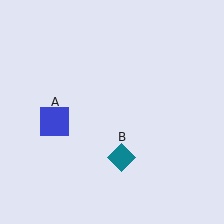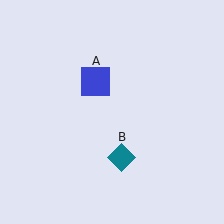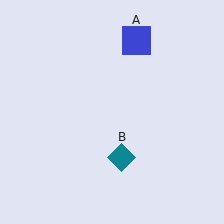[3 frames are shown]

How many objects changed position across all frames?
1 object changed position: blue square (object A).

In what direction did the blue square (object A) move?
The blue square (object A) moved up and to the right.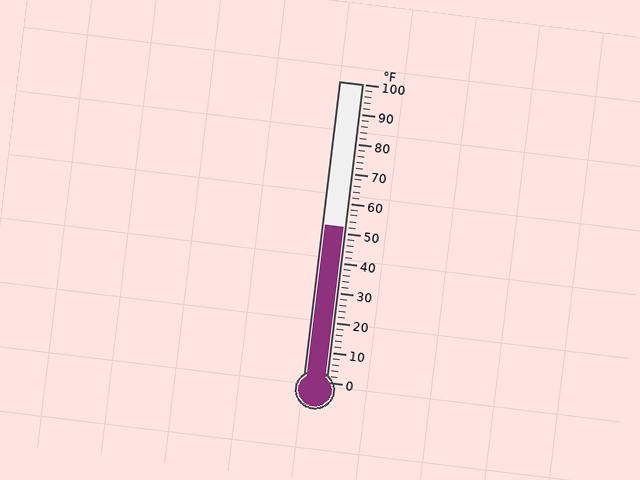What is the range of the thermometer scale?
The thermometer scale ranges from 0°F to 100°F.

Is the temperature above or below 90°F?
The temperature is below 90°F.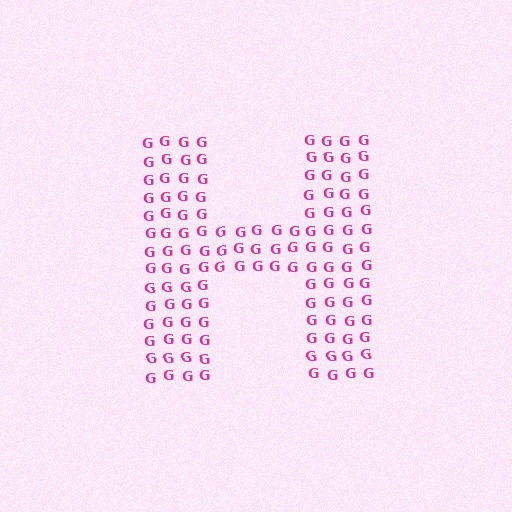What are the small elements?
The small elements are letter G's.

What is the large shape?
The large shape is the letter H.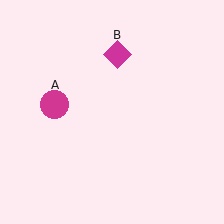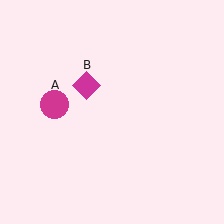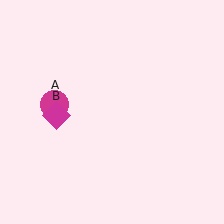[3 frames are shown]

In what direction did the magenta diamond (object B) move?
The magenta diamond (object B) moved down and to the left.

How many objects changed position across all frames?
1 object changed position: magenta diamond (object B).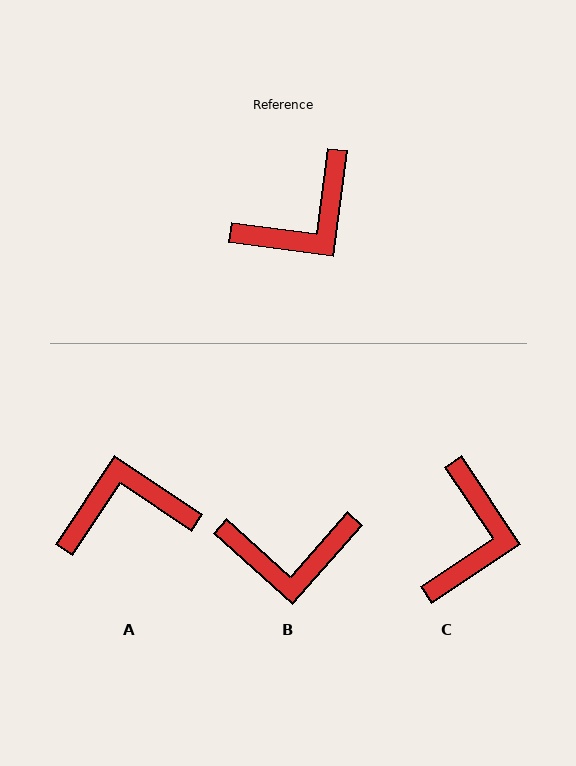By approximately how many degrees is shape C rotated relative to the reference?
Approximately 41 degrees counter-clockwise.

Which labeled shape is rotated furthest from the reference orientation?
A, about 154 degrees away.